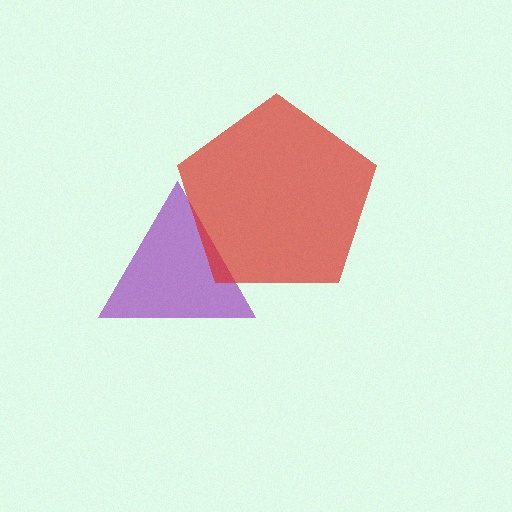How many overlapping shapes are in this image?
There are 2 overlapping shapes in the image.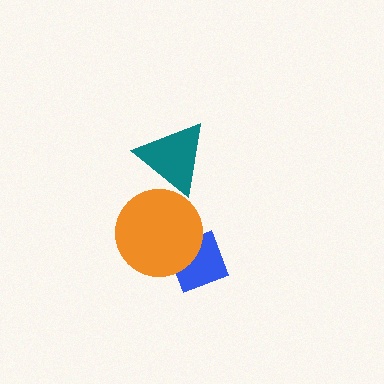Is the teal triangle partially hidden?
Yes, it is partially covered by another shape.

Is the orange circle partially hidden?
No, no other shape covers it.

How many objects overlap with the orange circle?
2 objects overlap with the orange circle.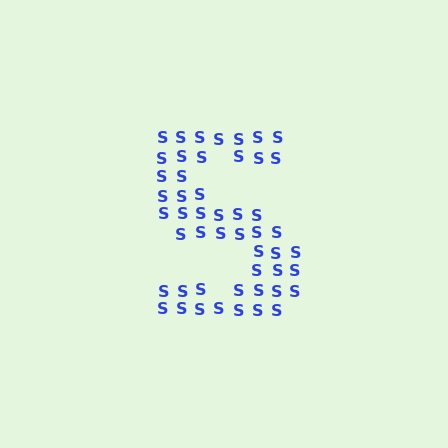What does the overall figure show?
The overall figure shows the letter S.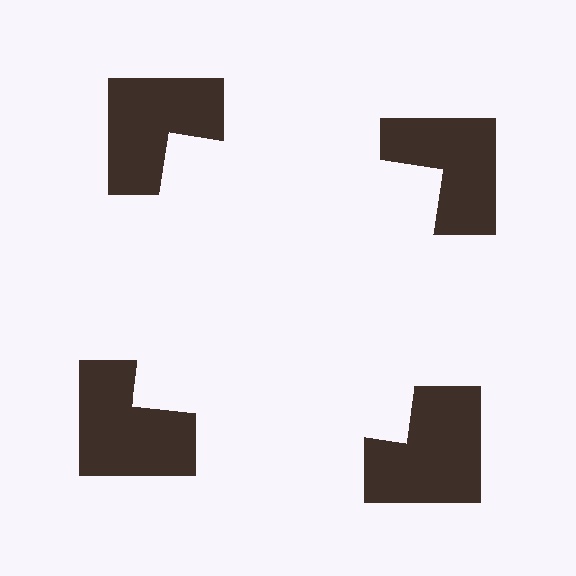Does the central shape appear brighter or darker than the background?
It typically appears slightly brighter than the background, even though no actual brightness change is drawn.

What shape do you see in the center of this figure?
An illusory square — its edges are inferred from the aligned wedge cuts in the notched squares, not physically drawn.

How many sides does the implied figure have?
4 sides.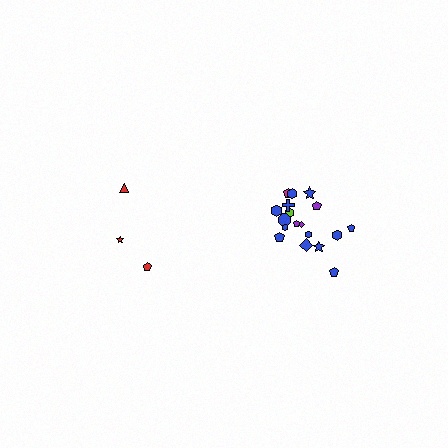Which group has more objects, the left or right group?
The right group.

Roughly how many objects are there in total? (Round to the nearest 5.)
Roughly 20 objects in total.